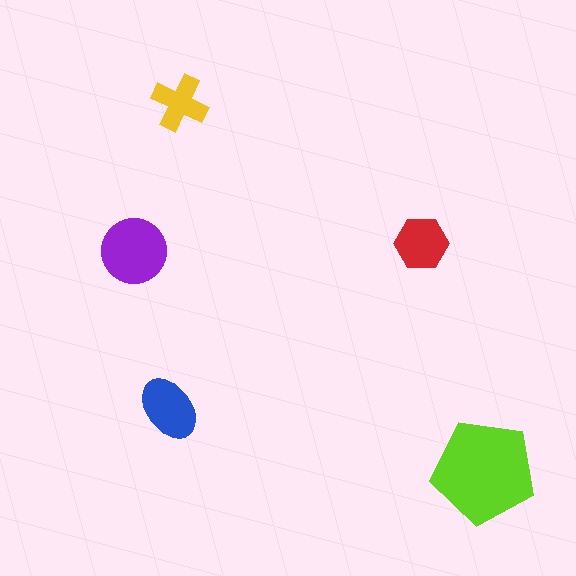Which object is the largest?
The lime pentagon.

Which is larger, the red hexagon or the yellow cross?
The red hexagon.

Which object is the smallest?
The yellow cross.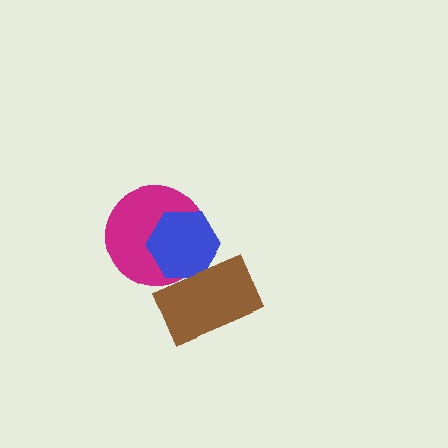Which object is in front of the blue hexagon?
The brown rectangle is in front of the blue hexagon.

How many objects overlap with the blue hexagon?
2 objects overlap with the blue hexagon.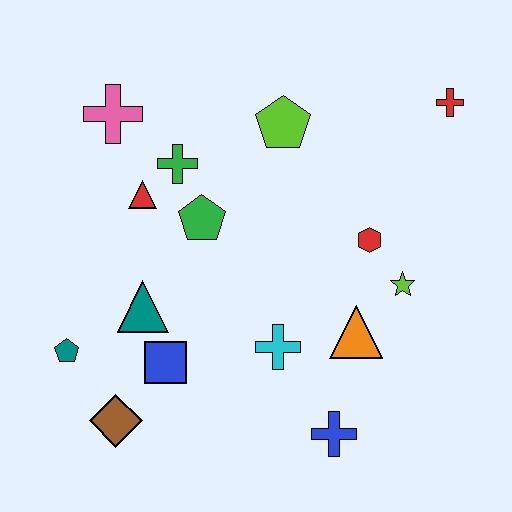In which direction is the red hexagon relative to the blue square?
The red hexagon is to the right of the blue square.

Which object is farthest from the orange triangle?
The pink cross is farthest from the orange triangle.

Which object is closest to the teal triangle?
The blue square is closest to the teal triangle.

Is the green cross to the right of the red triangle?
Yes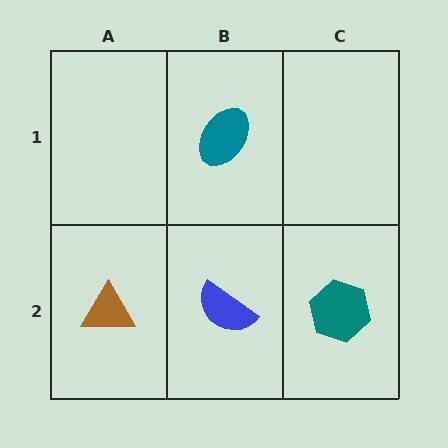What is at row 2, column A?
A brown triangle.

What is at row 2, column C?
A teal hexagon.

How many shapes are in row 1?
1 shape.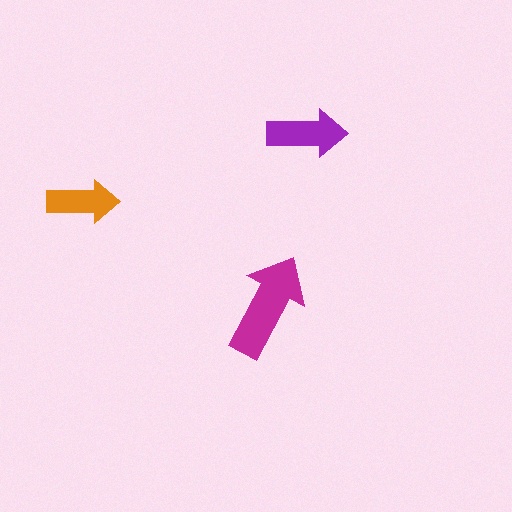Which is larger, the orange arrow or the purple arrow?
The purple one.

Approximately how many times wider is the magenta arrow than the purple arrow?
About 1.5 times wider.